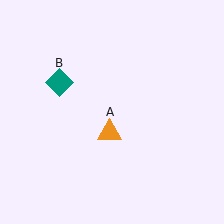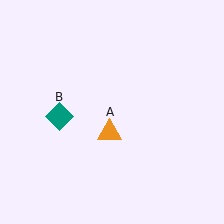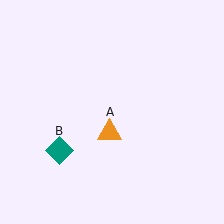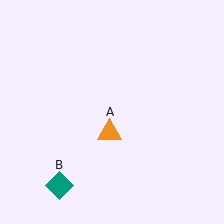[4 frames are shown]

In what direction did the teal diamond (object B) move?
The teal diamond (object B) moved down.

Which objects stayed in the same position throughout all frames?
Orange triangle (object A) remained stationary.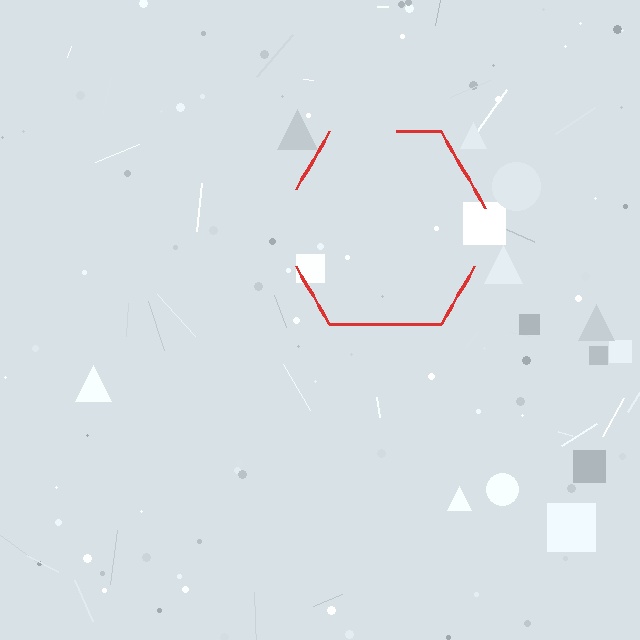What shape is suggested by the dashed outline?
The dashed outline suggests a hexagon.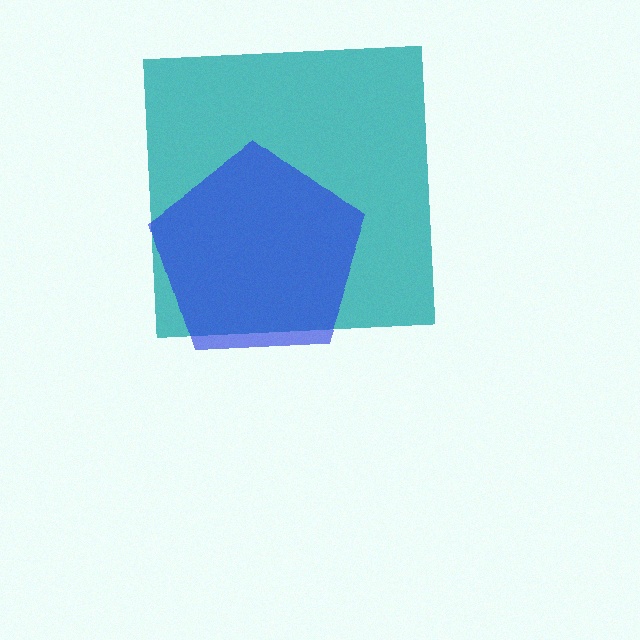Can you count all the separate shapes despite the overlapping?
Yes, there are 2 separate shapes.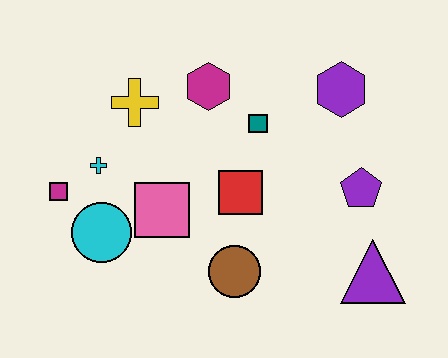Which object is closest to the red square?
The teal square is closest to the red square.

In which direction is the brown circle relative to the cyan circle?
The brown circle is to the right of the cyan circle.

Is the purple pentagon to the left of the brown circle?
No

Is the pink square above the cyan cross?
No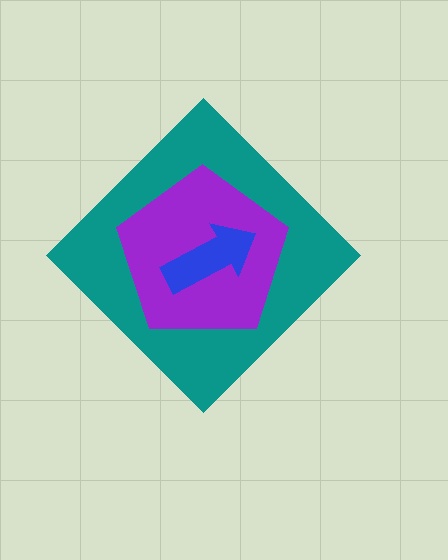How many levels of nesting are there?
3.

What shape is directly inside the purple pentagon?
The blue arrow.